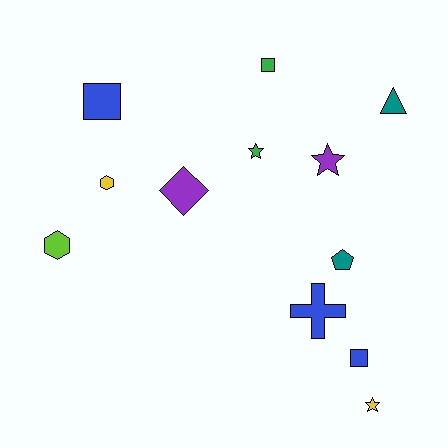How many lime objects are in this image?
There is 1 lime object.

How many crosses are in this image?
There is 1 cross.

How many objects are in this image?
There are 12 objects.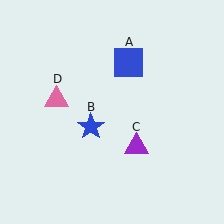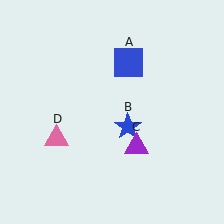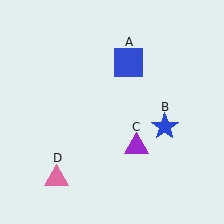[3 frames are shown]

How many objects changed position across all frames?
2 objects changed position: blue star (object B), pink triangle (object D).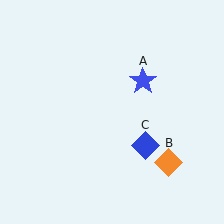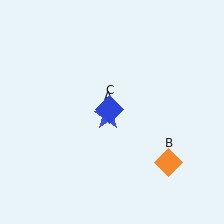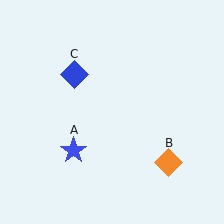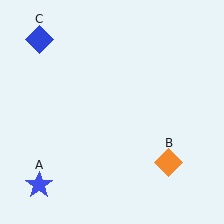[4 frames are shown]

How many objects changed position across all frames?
2 objects changed position: blue star (object A), blue diamond (object C).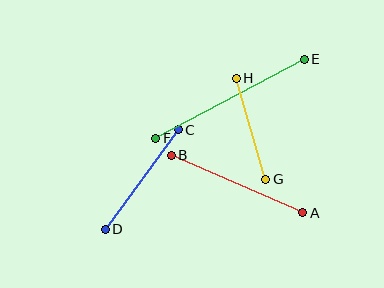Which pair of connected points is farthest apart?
Points E and F are farthest apart.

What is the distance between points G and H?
The distance is approximately 105 pixels.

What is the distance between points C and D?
The distance is approximately 123 pixels.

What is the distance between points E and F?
The distance is approximately 168 pixels.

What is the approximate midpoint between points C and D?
The midpoint is at approximately (142, 180) pixels.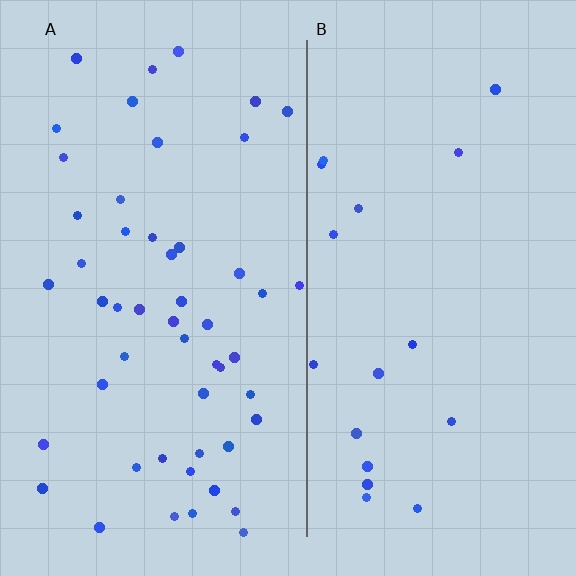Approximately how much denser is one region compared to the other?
Approximately 2.8× — region A over region B.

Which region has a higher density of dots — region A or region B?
A (the left).